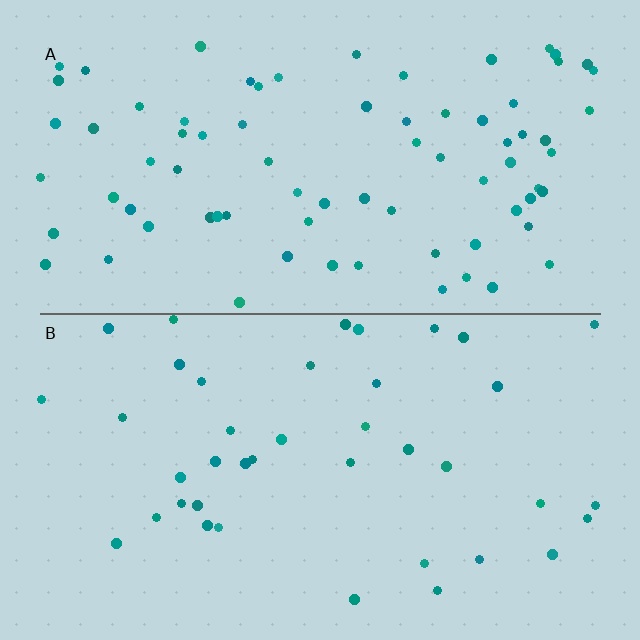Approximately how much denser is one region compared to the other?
Approximately 1.9× — region A over region B.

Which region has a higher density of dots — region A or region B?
A (the top).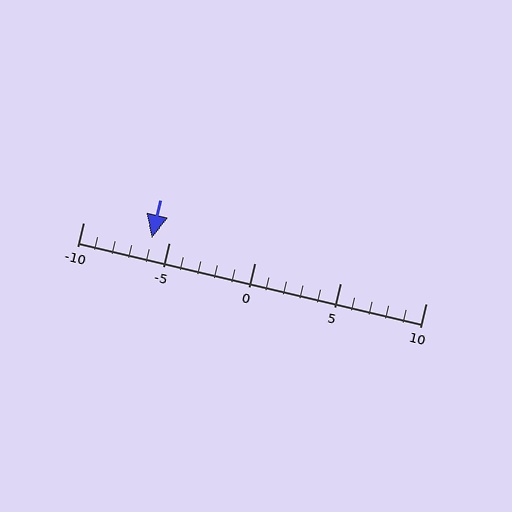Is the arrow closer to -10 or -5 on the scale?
The arrow is closer to -5.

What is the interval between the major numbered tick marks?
The major tick marks are spaced 5 units apart.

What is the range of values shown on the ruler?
The ruler shows values from -10 to 10.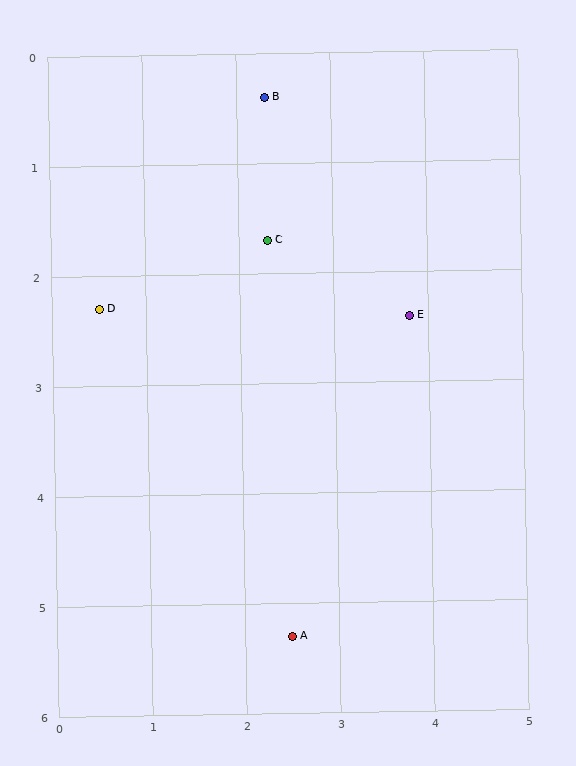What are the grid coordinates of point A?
Point A is at approximately (2.5, 5.3).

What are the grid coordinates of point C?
Point C is at approximately (2.3, 1.7).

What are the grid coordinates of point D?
Point D is at approximately (0.5, 2.3).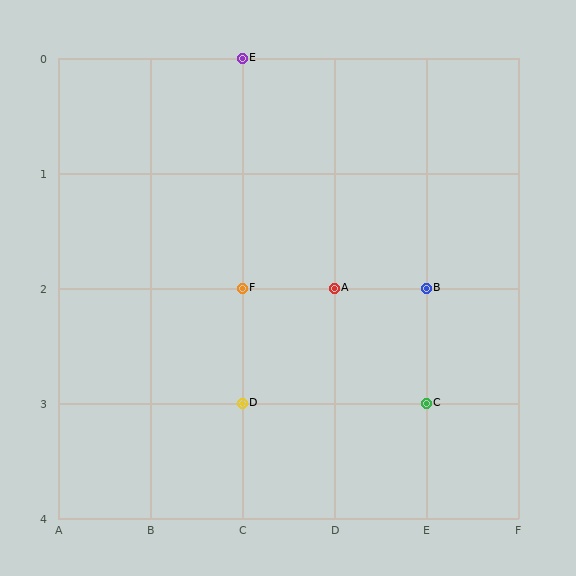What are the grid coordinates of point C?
Point C is at grid coordinates (E, 3).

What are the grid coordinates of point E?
Point E is at grid coordinates (C, 0).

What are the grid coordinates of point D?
Point D is at grid coordinates (C, 3).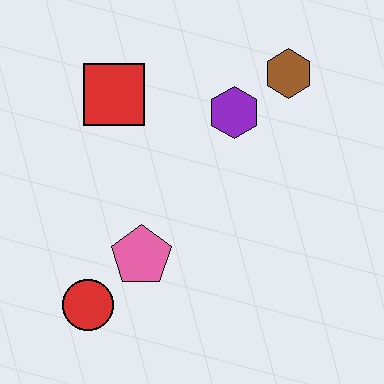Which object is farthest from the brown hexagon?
The red circle is farthest from the brown hexagon.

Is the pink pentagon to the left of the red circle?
No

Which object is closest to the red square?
The purple hexagon is closest to the red square.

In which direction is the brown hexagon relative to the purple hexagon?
The brown hexagon is to the right of the purple hexagon.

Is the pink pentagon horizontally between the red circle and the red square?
No